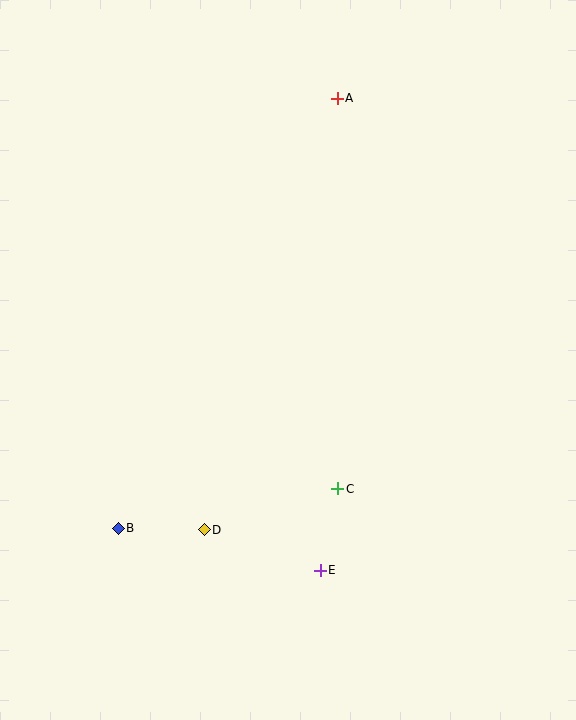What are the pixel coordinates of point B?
Point B is at (118, 528).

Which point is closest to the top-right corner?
Point A is closest to the top-right corner.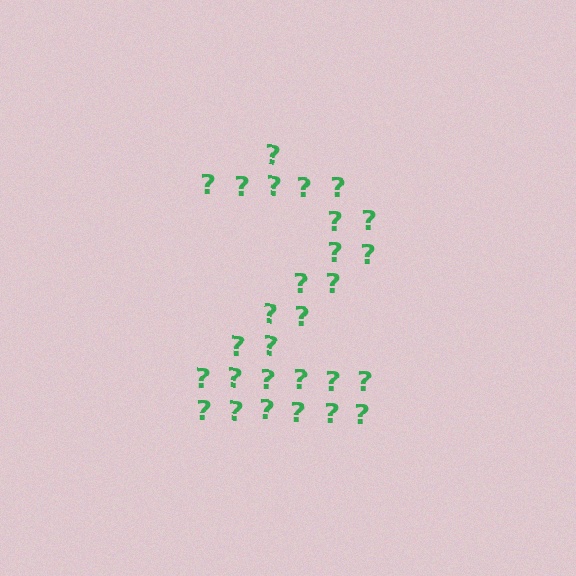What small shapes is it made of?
It is made of small question marks.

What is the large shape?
The large shape is the digit 2.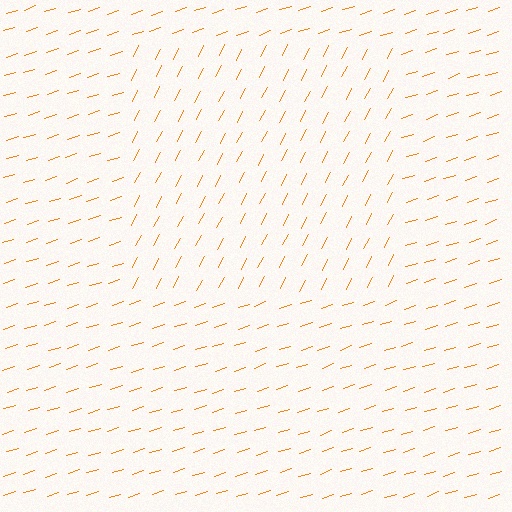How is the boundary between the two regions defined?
The boundary is defined purely by a change in line orientation (approximately 45 degrees difference). All lines are the same color and thickness.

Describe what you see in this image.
The image is filled with small orange line segments. A rectangle region in the image has lines oriented differently from the surrounding lines, creating a visible texture boundary.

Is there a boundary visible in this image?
Yes, there is a texture boundary formed by a change in line orientation.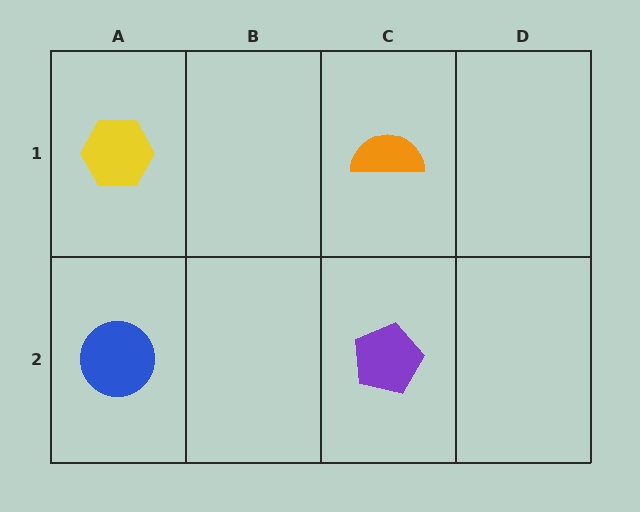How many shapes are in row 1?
2 shapes.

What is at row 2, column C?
A purple pentagon.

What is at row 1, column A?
A yellow hexagon.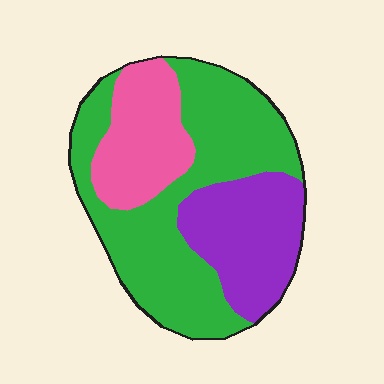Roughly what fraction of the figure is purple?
Purple takes up about one quarter (1/4) of the figure.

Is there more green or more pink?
Green.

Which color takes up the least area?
Pink, at roughly 20%.